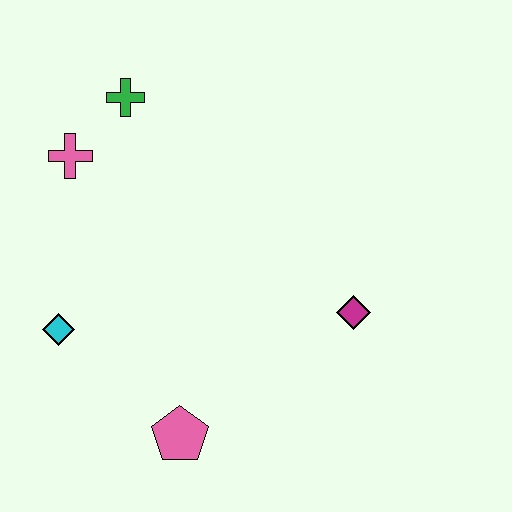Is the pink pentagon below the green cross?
Yes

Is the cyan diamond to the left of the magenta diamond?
Yes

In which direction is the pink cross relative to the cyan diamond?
The pink cross is above the cyan diamond.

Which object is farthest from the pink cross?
The magenta diamond is farthest from the pink cross.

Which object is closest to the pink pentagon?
The cyan diamond is closest to the pink pentagon.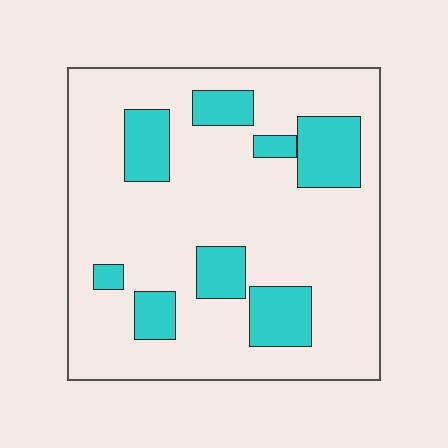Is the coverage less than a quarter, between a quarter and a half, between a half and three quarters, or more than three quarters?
Less than a quarter.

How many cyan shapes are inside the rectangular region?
8.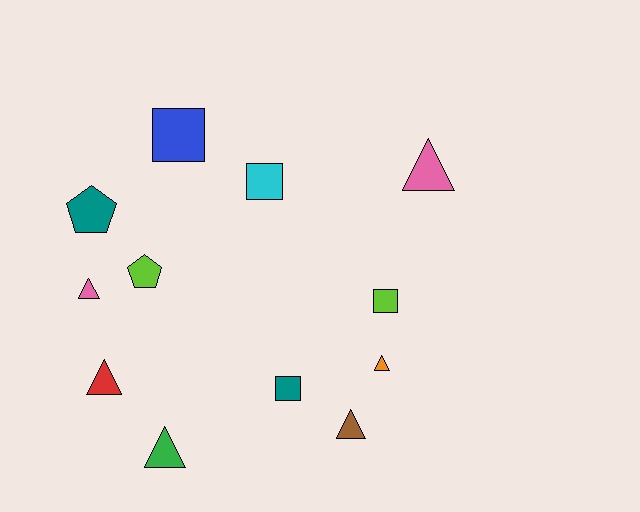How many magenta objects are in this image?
There are no magenta objects.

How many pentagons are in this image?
There are 2 pentagons.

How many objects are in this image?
There are 12 objects.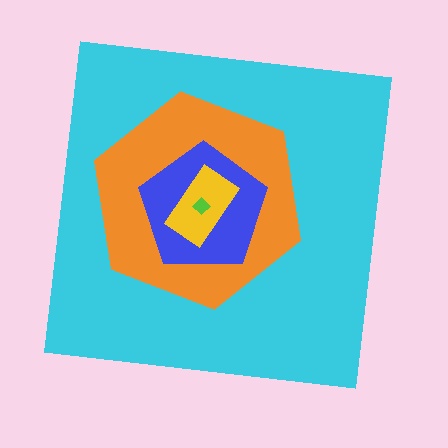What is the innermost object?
The lime diamond.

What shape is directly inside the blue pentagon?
The yellow rectangle.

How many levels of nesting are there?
5.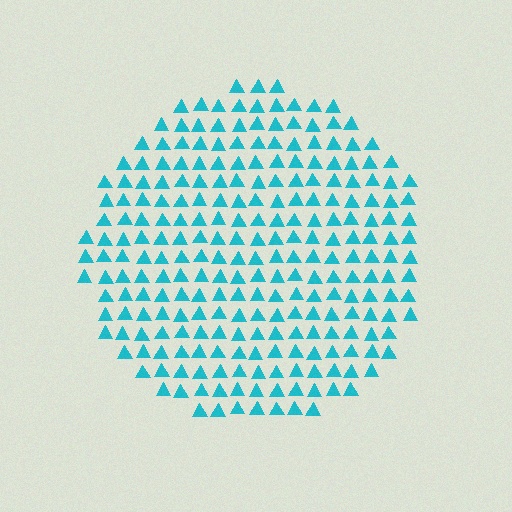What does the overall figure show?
The overall figure shows a circle.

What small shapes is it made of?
It is made of small triangles.